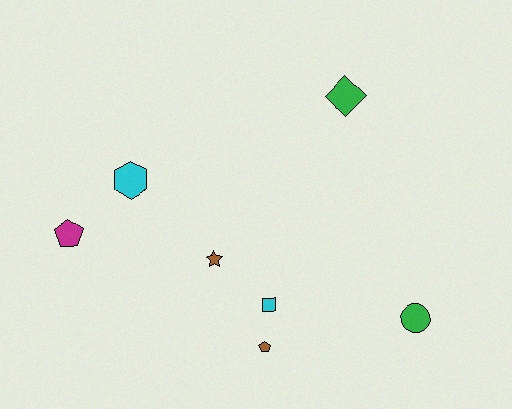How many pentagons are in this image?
There are 2 pentagons.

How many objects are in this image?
There are 7 objects.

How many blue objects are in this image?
There are no blue objects.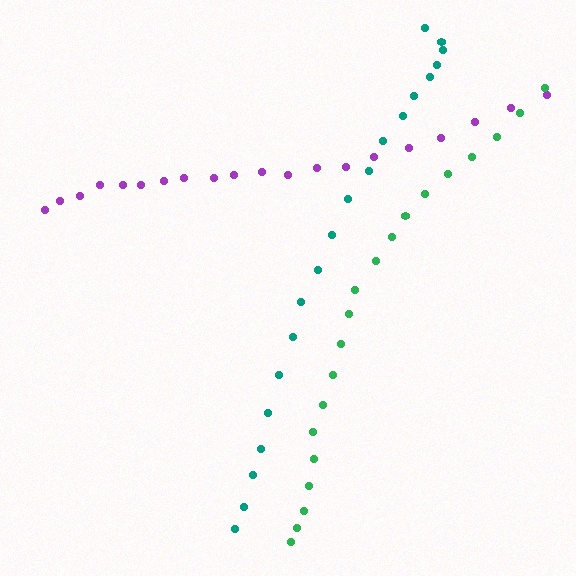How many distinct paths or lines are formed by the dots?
There are 3 distinct paths.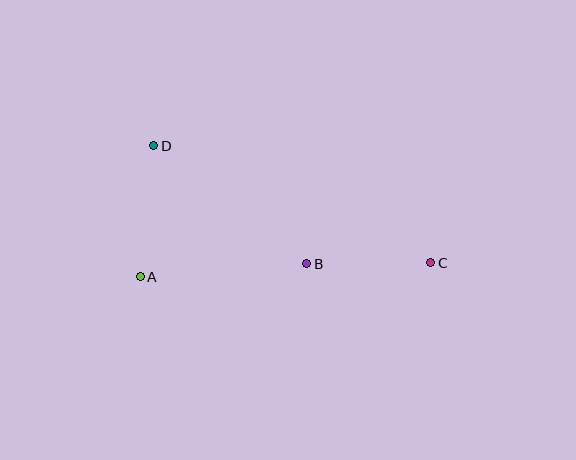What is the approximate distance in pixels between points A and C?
The distance between A and C is approximately 291 pixels.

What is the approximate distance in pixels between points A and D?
The distance between A and D is approximately 131 pixels.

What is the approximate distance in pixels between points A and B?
The distance between A and B is approximately 167 pixels.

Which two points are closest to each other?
Points B and C are closest to each other.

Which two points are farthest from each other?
Points C and D are farthest from each other.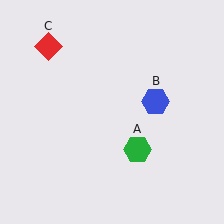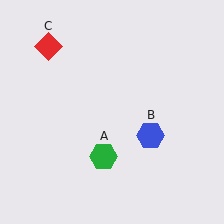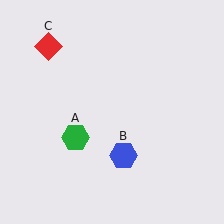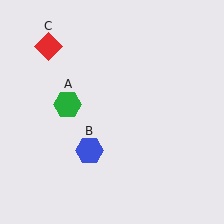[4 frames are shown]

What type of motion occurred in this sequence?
The green hexagon (object A), blue hexagon (object B) rotated clockwise around the center of the scene.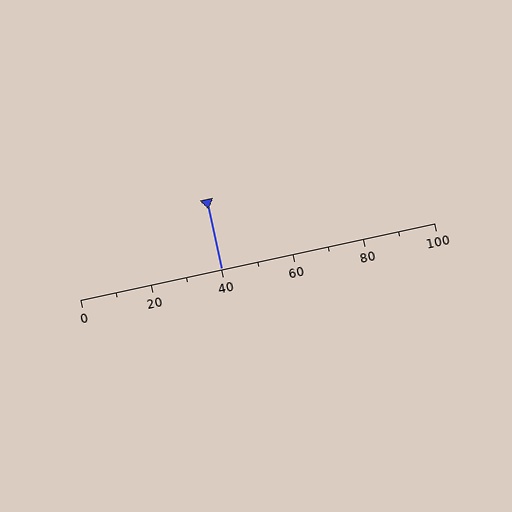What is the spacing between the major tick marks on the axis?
The major ticks are spaced 20 apart.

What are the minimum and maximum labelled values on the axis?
The axis runs from 0 to 100.